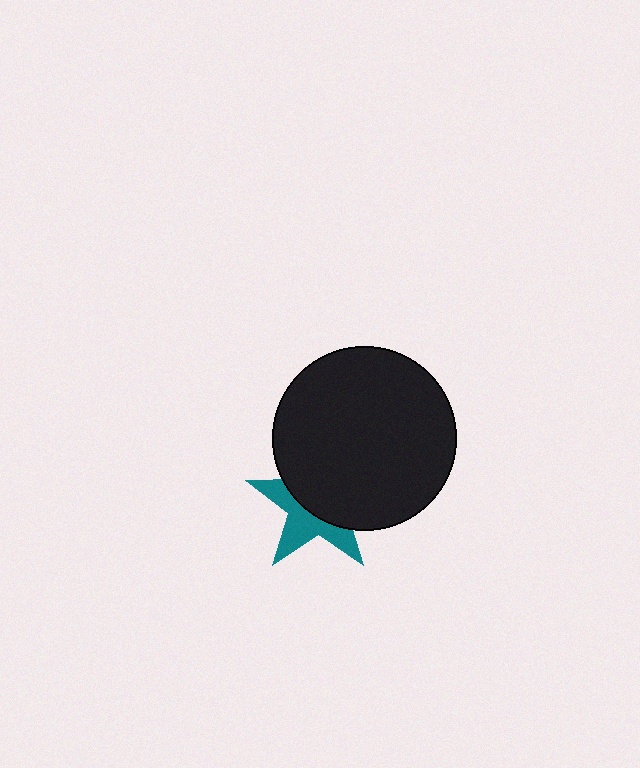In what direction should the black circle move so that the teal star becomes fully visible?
The black circle should move toward the upper-right. That is the shortest direction to clear the overlap and leave the teal star fully visible.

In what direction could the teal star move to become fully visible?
The teal star could move toward the lower-left. That would shift it out from behind the black circle entirely.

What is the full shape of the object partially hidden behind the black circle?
The partially hidden object is a teal star.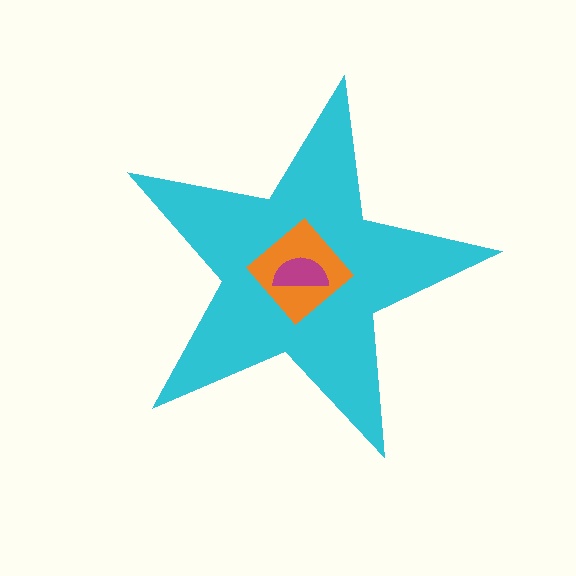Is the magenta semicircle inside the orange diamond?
Yes.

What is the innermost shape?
The magenta semicircle.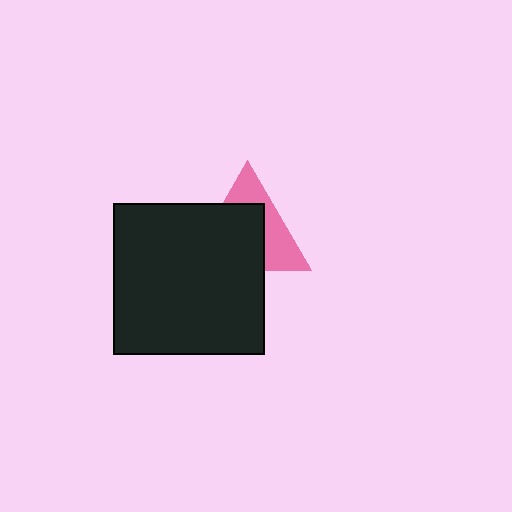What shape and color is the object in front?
The object in front is a black square.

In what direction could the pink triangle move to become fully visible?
The pink triangle could move toward the upper-right. That would shift it out from behind the black square entirely.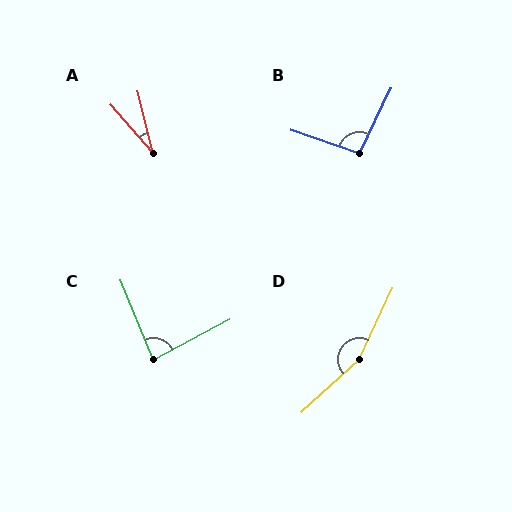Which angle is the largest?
D, at approximately 157 degrees.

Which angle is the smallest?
A, at approximately 27 degrees.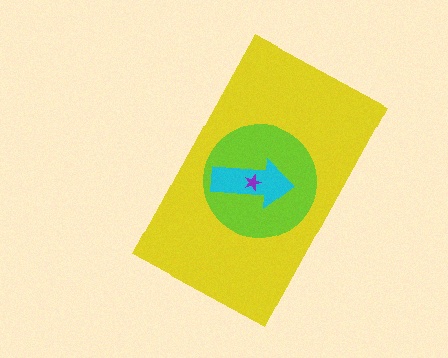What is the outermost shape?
The yellow rectangle.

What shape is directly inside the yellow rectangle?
The lime circle.